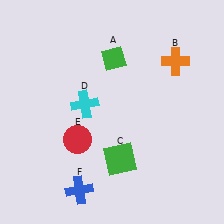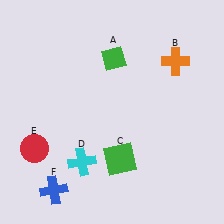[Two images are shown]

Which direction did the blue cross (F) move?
The blue cross (F) moved left.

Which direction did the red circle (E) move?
The red circle (E) moved left.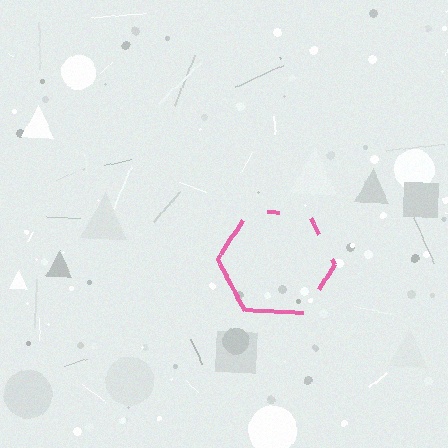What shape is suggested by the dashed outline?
The dashed outline suggests a hexagon.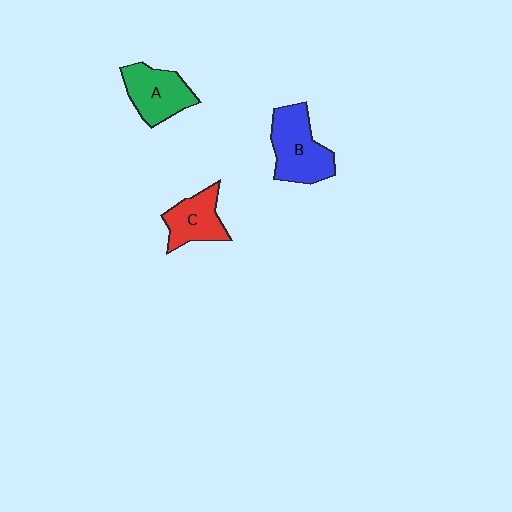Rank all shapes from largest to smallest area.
From largest to smallest: B (blue), A (green), C (red).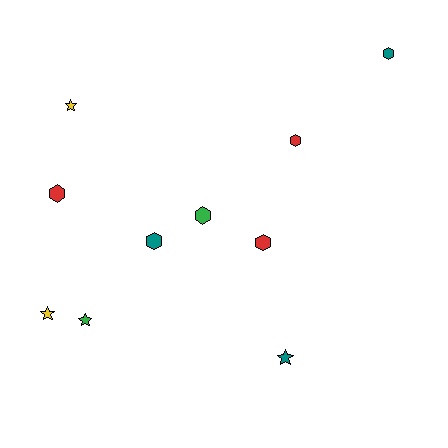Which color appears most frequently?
Red, with 3 objects.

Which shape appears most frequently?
Hexagon, with 6 objects.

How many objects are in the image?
There are 10 objects.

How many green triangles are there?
There are no green triangles.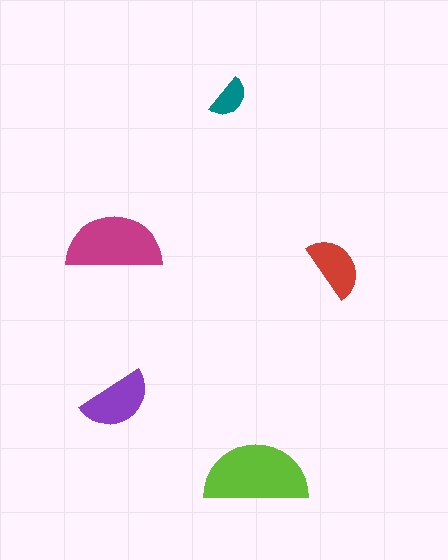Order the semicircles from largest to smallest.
the lime one, the magenta one, the purple one, the red one, the teal one.